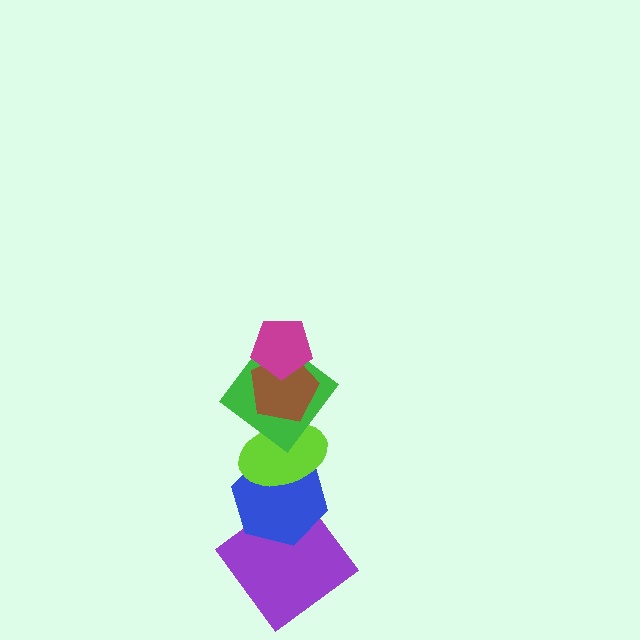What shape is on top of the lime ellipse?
The green diamond is on top of the lime ellipse.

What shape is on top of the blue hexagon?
The lime ellipse is on top of the blue hexagon.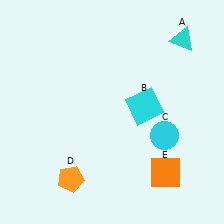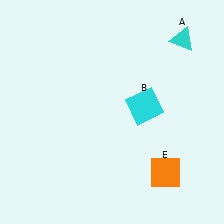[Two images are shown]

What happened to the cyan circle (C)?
The cyan circle (C) was removed in Image 2. It was in the bottom-right area of Image 1.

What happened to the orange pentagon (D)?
The orange pentagon (D) was removed in Image 2. It was in the bottom-left area of Image 1.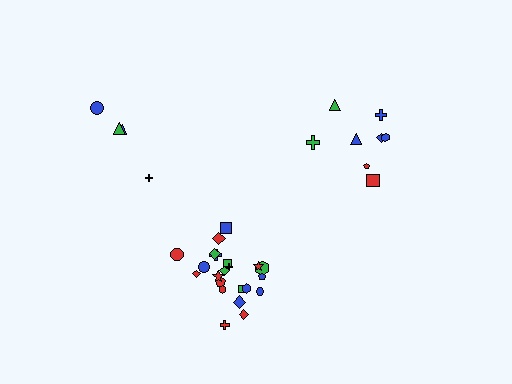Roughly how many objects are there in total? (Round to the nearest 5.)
Roughly 35 objects in total.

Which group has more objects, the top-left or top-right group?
The top-right group.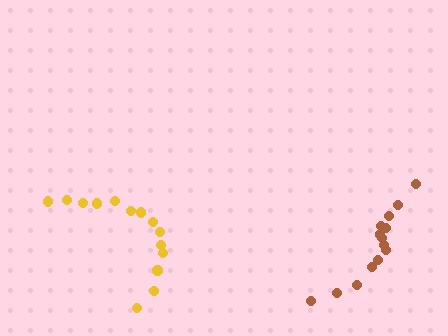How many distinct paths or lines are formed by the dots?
There are 2 distinct paths.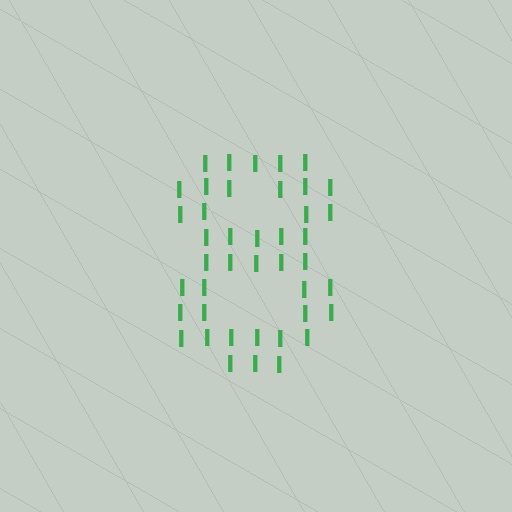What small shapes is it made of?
It is made of small letter I's.